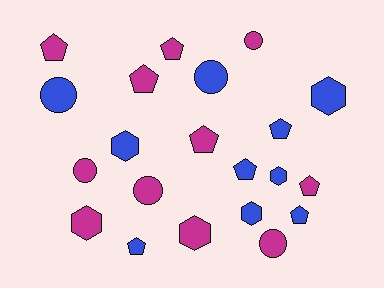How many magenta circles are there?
There are 4 magenta circles.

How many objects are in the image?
There are 21 objects.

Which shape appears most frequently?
Pentagon, with 9 objects.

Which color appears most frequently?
Magenta, with 11 objects.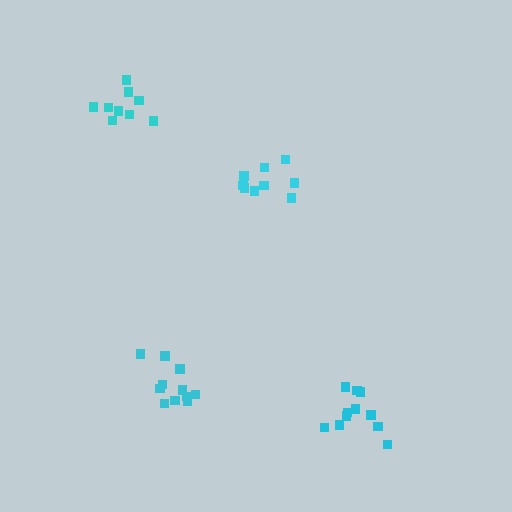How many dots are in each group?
Group 1: 9 dots, Group 2: 11 dots, Group 3: 11 dots, Group 4: 9 dots (40 total).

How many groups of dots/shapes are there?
There are 4 groups.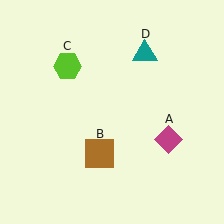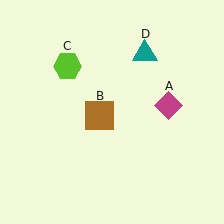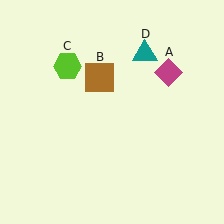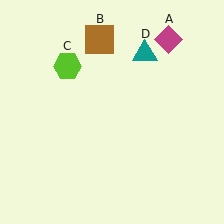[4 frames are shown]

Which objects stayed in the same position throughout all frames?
Lime hexagon (object C) and teal triangle (object D) remained stationary.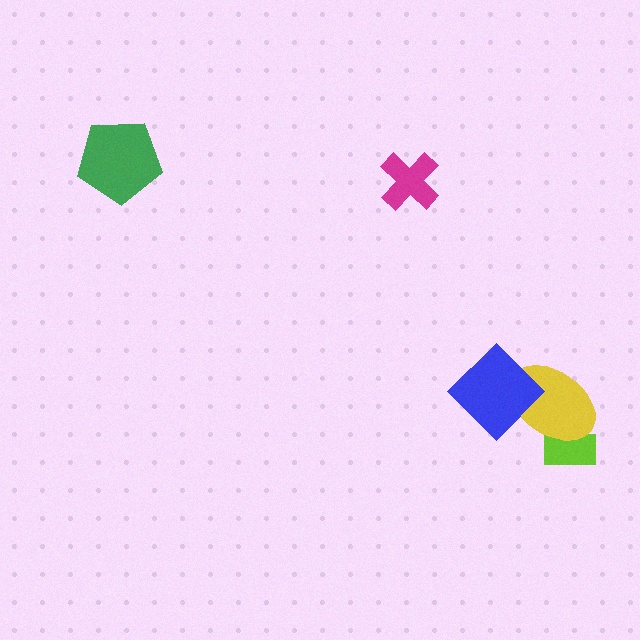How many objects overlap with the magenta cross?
0 objects overlap with the magenta cross.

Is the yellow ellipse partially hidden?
Yes, it is partially covered by another shape.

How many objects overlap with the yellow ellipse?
2 objects overlap with the yellow ellipse.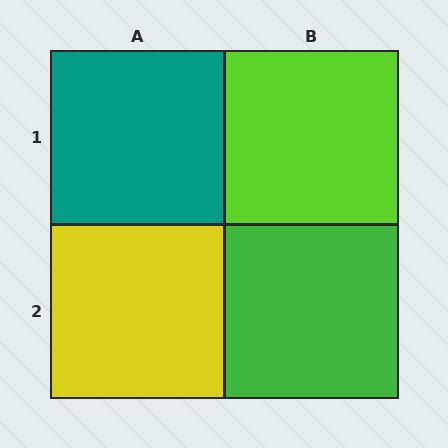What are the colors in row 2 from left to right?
Yellow, green.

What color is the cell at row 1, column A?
Teal.